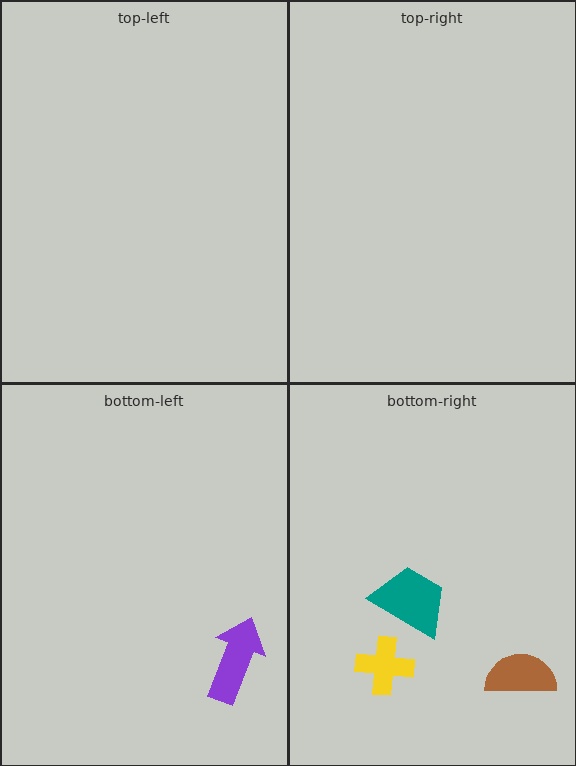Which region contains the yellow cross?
The bottom-right region.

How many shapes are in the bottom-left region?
1.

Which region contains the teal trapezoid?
The bottom-right region.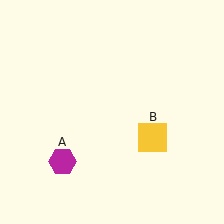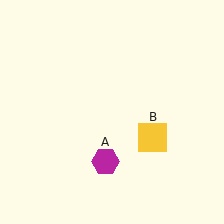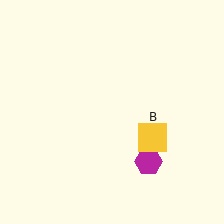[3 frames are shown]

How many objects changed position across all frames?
1 object changed position: magenta hexagon (object A).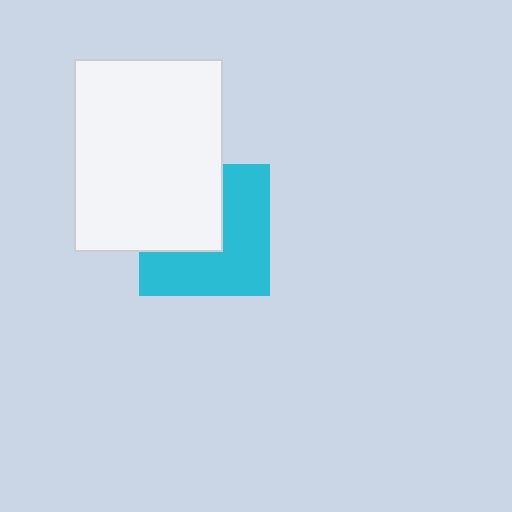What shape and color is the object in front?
The object in front is a white rectangle.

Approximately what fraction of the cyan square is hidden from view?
Roughly 43% of the cyan square is hidden behind the white rectangle.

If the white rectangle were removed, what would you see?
You would see the complete cyan square.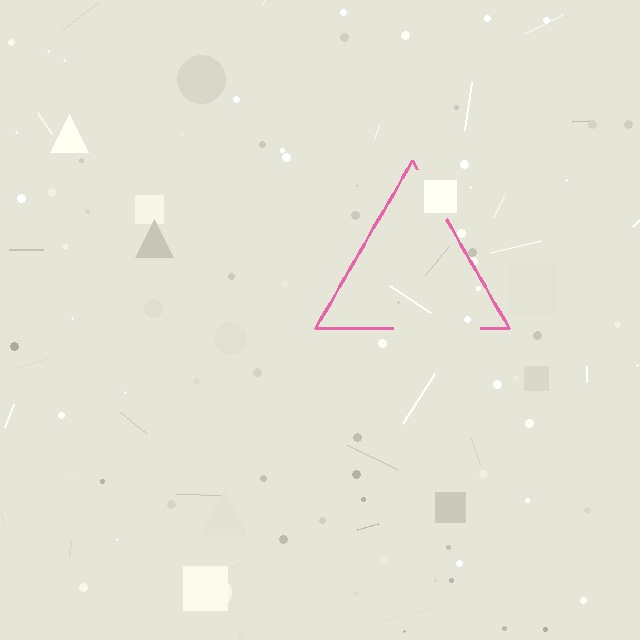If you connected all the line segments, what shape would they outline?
They would outline a triangle.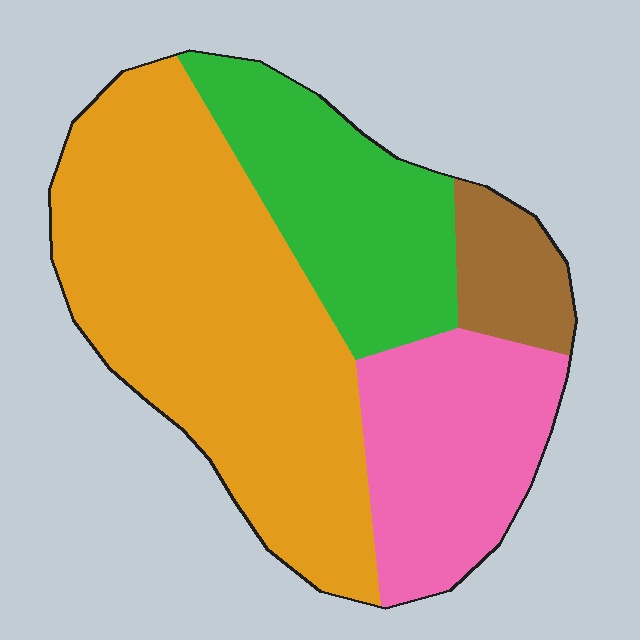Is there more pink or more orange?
Orange.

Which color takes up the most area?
Orange, at roughly 50%.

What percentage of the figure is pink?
Pink covers roughly 20% of the figure.